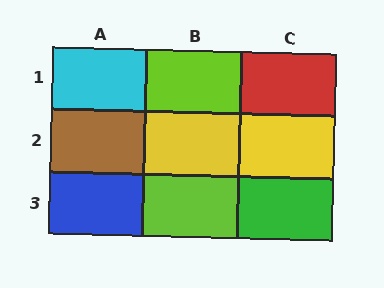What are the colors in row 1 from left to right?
Cyan, lime, red.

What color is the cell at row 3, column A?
Blue.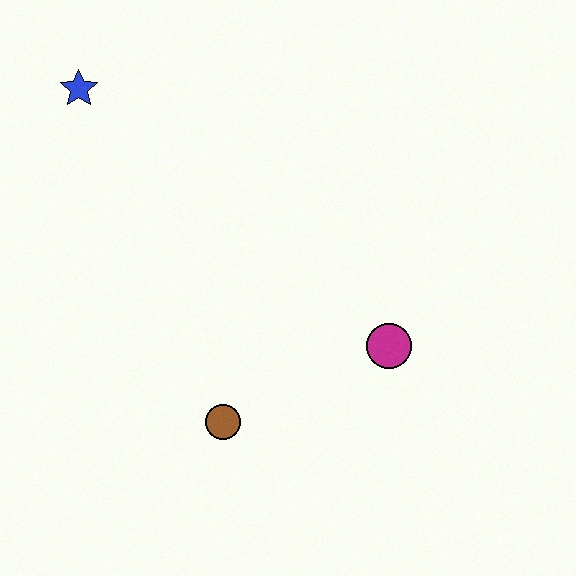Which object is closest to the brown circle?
The magenta circle is closest to the brown circle.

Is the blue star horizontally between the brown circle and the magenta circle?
No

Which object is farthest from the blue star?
The magenta circle is farthest from the blue star.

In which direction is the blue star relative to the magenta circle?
The blue star is to the left of the magenta circle.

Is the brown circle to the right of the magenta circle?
No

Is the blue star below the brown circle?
No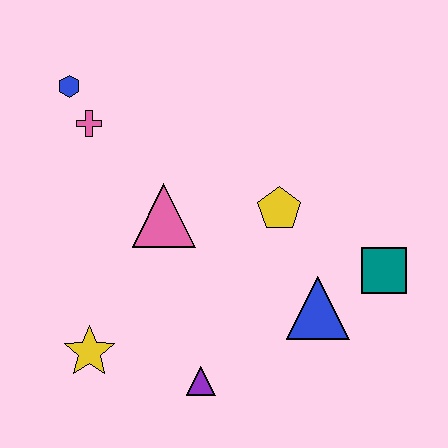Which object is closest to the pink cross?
The blue hexagon is closest to the pink cross.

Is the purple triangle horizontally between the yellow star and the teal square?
Yes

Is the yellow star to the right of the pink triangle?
No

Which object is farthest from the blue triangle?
The blue hexagon is farthest from the blue triangle.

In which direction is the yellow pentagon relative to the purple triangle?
The yellow pentagon is above the purple triangle.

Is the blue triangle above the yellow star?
Yes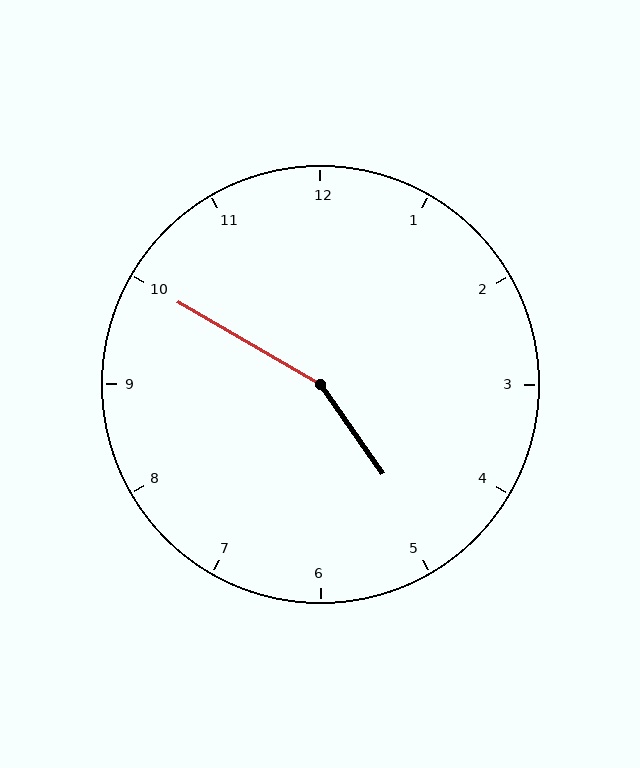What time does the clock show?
4:50.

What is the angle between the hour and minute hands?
Approximately 155 degrees.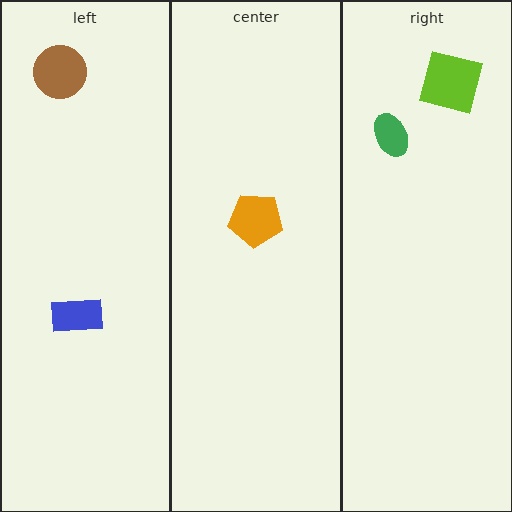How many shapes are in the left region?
2.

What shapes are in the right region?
The green ellipse, the lime square.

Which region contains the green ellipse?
The right region.